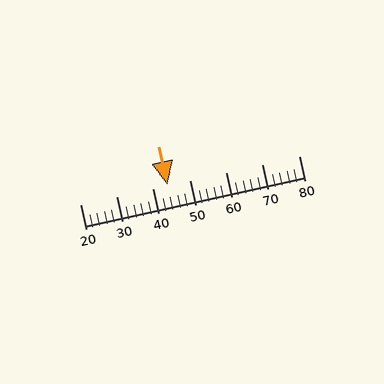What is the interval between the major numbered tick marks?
The major tick marks are spaced 10 units apart.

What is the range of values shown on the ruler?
The ruler shows values from 20 to 80.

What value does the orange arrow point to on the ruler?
The orange arrow points to approximately 44.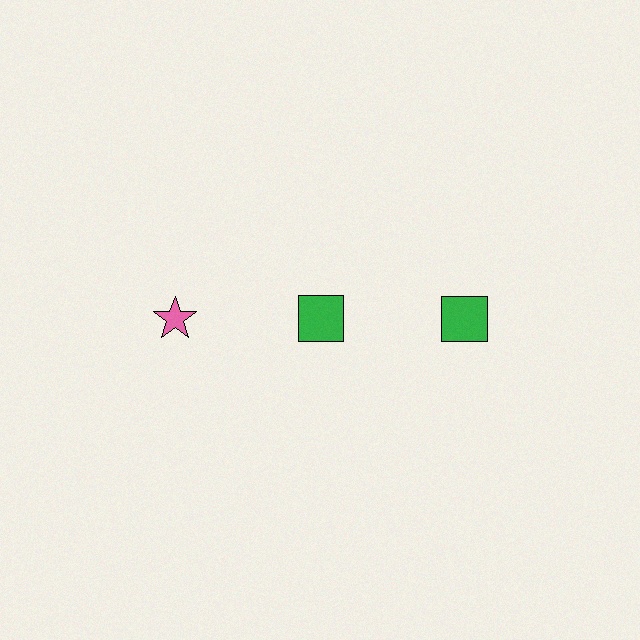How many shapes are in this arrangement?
There are 3 shapes arranged in a grid pattern.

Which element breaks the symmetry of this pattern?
The pink star in the top row, leftmost column breaks the symmetry. All other shapes are green squares.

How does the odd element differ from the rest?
It differs in both color (pink instead of green) and shape (star instead of square).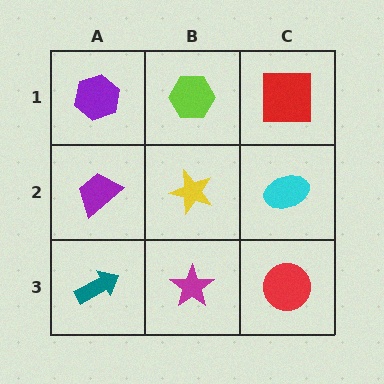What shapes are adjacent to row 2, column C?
A red square (row 1, column C), a red circle (row 3, column C), a yellow star (row 2, column B).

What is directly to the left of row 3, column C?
A magenta star.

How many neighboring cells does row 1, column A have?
2.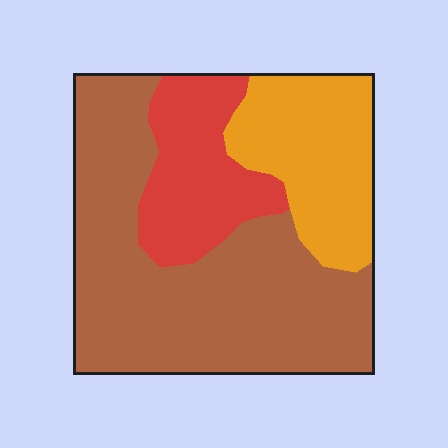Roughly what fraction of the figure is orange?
Orange takes up about one quarter (1/4) of the figure.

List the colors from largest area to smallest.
From largest to smallest: brown, orange, red.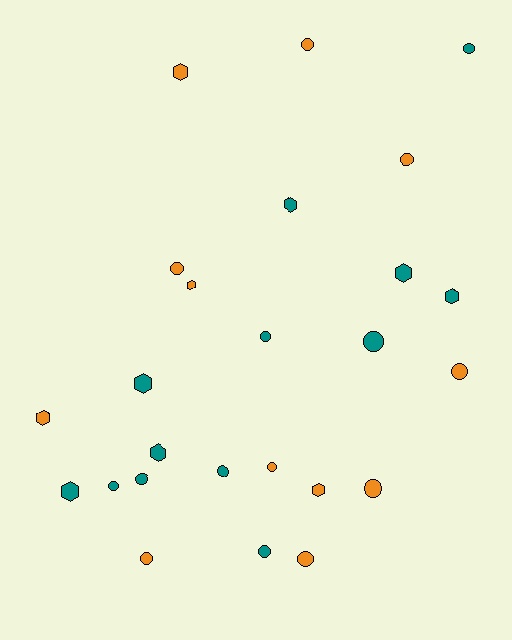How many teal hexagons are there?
There are 6 teal hexagons.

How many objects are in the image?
There are 25 objects.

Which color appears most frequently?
Teal, with 13 objects.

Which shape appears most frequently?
Circle, with 15 objects.